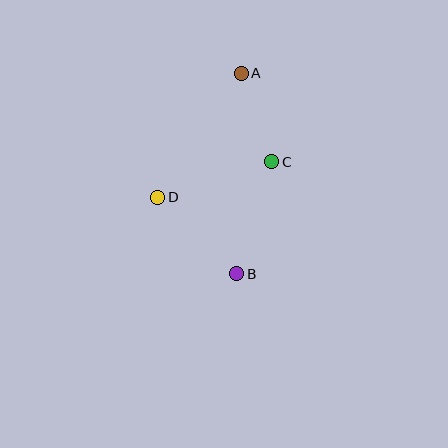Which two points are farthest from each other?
Points A and B are farthest from each other.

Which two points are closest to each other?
Points A and C are closest to each other.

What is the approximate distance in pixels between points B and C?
The distance between B and C is approximately 117 pixels.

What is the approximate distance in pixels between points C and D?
The distance between C and D is approximately 119 pixels.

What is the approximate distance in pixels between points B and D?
The distance between B and D is approximately 110 pixels.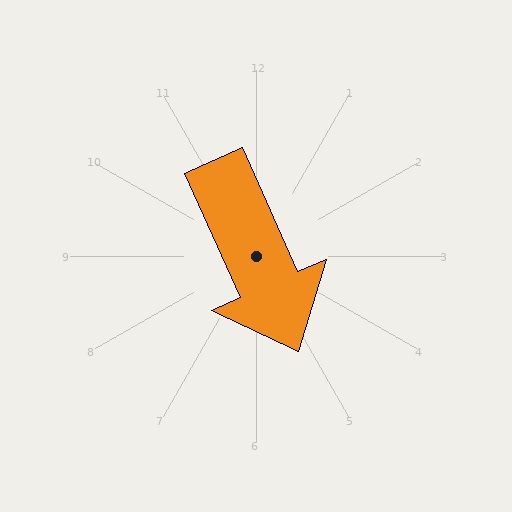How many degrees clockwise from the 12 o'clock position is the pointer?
Approximately 156 degrees.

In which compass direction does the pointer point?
Southeast.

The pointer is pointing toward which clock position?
Roughly 5 o'clock.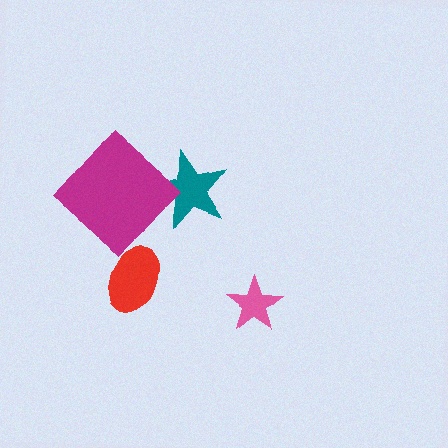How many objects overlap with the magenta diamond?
1 object overlaps with the magenta diamond.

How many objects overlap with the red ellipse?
0 objects overlap with the red ellipse.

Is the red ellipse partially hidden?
No, no other shape covers it.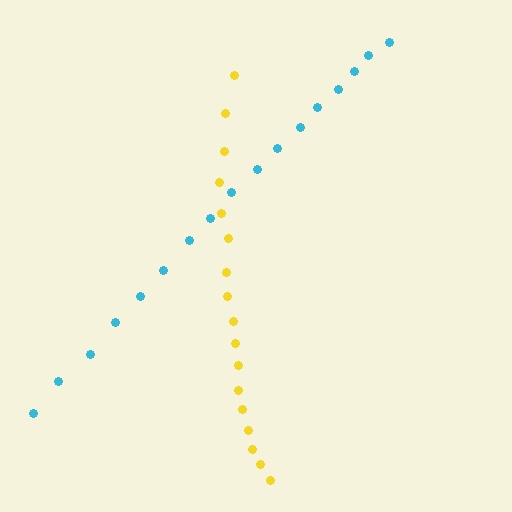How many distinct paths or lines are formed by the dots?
There are 2 distinct paths.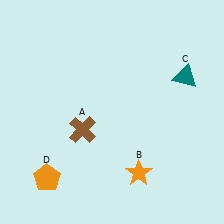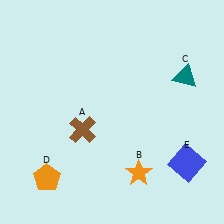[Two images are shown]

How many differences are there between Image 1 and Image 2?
There is 1 difference between the two images.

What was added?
A blue square (E) was added in Image 2.